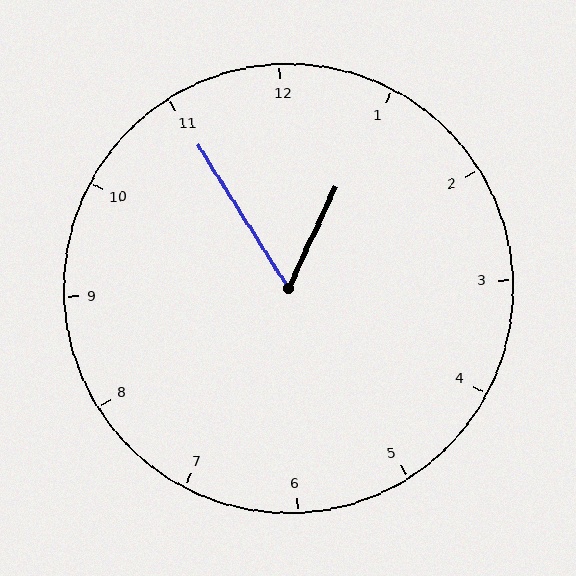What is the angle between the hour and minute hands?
Approximately 58 degrees.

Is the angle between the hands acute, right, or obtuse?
It is acute.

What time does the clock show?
12:55.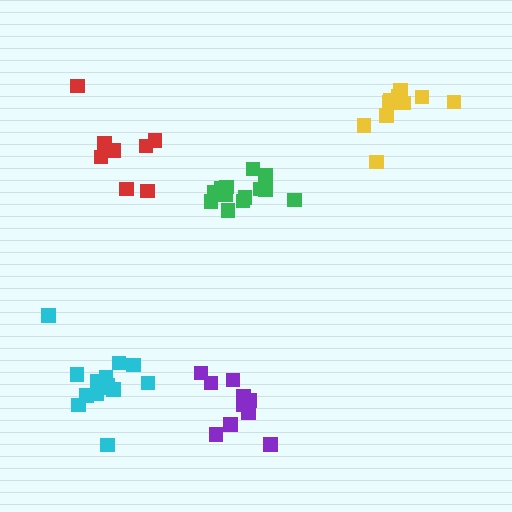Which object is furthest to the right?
The yellow cluster is rightmost.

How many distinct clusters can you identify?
There are 5 distinct clusters.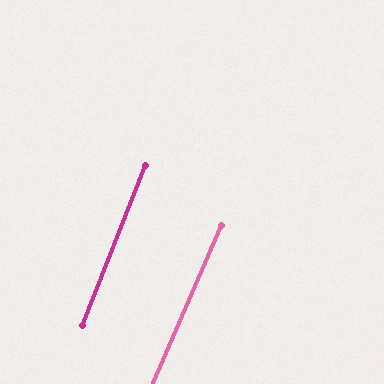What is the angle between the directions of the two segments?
Approximately 2 degrees.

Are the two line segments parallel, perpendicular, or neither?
Parallel — their directions differ by only 1.8°.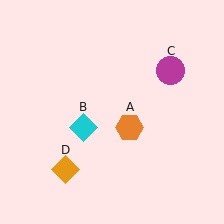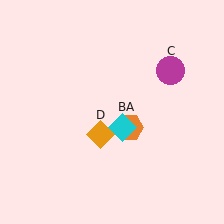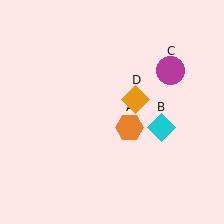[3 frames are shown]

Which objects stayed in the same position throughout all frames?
Orange hexagon (object A) and magenta circle (object C) remained stationary.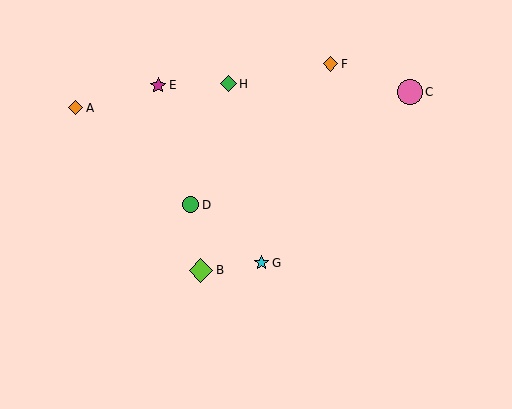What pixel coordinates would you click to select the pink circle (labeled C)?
Click at (410, 92) to select the pink circle C.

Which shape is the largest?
The pink circle (labeled C) is the largest.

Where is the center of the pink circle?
The center of the pink circle is at (410, 92).